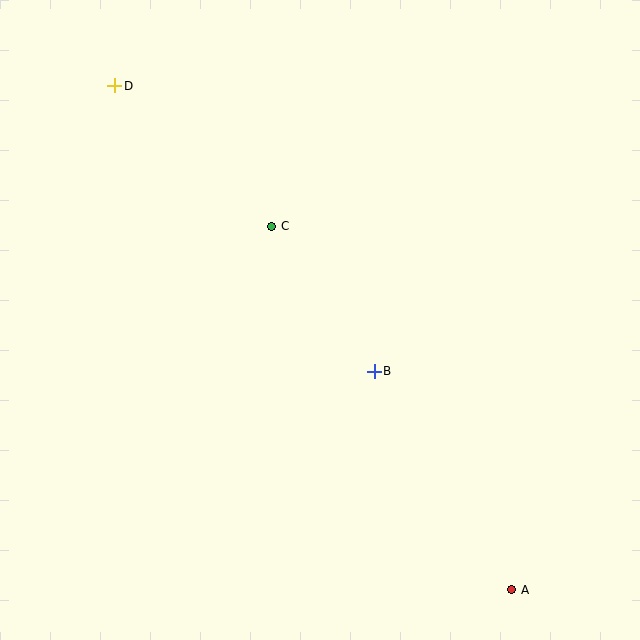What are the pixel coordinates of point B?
Point B is at (374, 371).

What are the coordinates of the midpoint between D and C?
The midpoint between D and C is at (193, 156).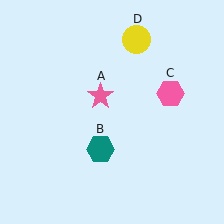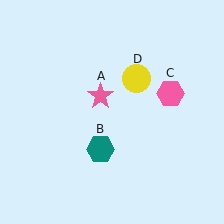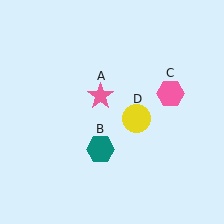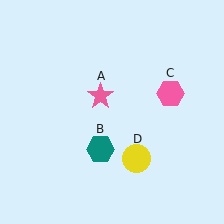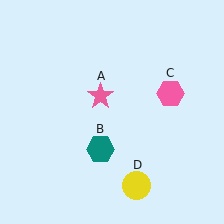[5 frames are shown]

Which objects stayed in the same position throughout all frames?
Pink star (object A) and teal hexagon (object B) and pink hexagon (object C) remained stationary.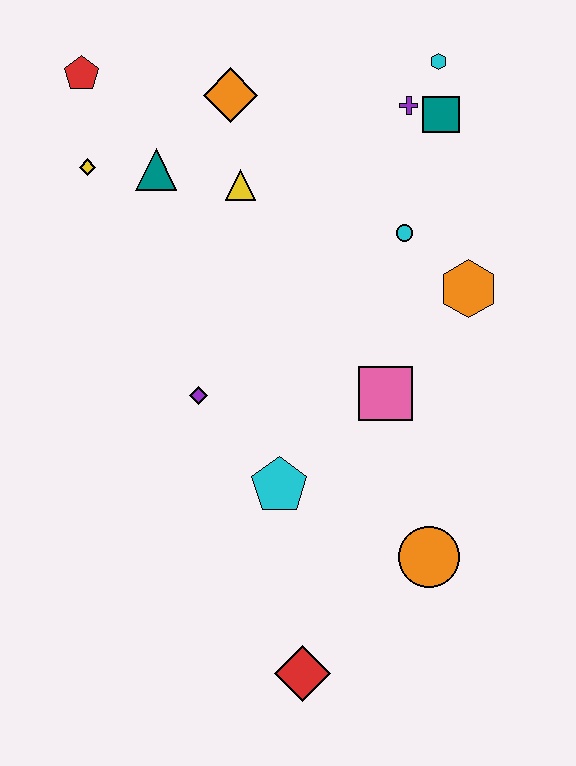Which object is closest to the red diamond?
The orange circle is closest to the red diamond.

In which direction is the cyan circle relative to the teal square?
The cyan circle is below the teal square.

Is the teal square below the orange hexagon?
No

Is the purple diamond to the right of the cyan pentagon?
No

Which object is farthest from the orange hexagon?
The red pentagon is farthest from the orange hexagon.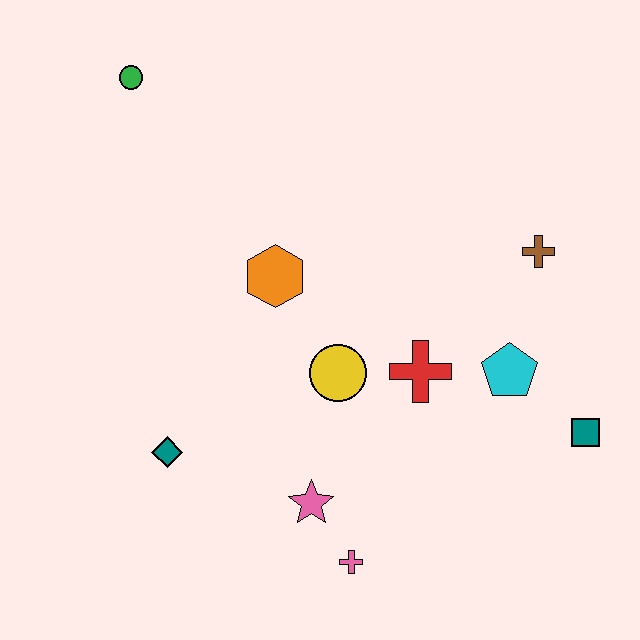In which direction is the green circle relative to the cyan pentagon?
The green circle is to the left of the cyan pentagon.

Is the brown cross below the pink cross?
No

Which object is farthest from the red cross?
The green circle is farthest from the red cross.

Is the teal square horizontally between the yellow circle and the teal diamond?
No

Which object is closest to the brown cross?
The cyan pentagon is closest to the brown cross.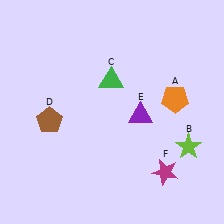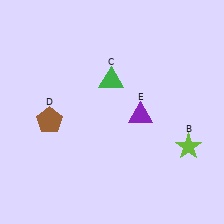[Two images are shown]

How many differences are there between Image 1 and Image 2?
There are 2 differences between the two images.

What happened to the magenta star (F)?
The magenta star (F) was removed in Image 2. It was in the bottom-right area of Image 1.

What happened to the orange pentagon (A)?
The orange pentagon (A) was removed in Image 2. It was in the top-right area of Image 1.